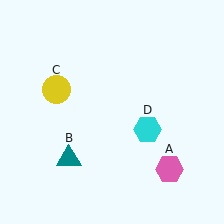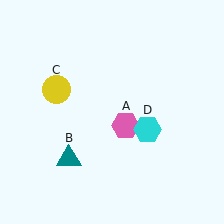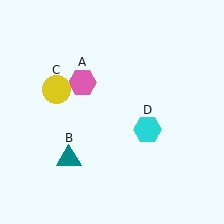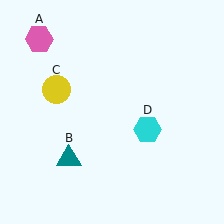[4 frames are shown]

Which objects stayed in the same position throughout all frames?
Teal triangle (object B) and yellow circle (object C) and cyan hexagon (object D) remained stationary.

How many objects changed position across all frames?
1 object changed position: pink hexagon (object A).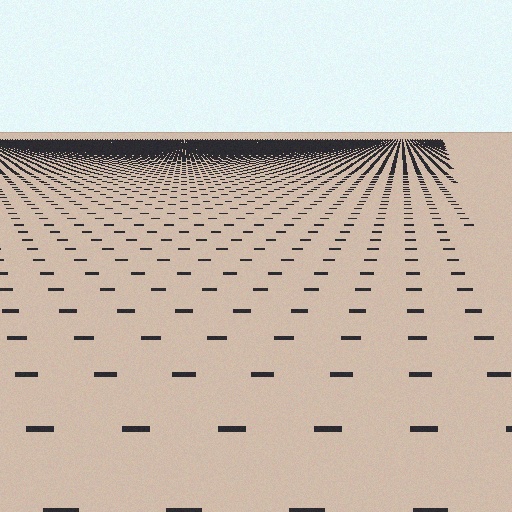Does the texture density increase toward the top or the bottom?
Density increases toward the top.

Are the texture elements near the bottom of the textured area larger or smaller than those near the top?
Larger. Near the bottom, elements are closer to the viewer and appear at a bigger on-screen size.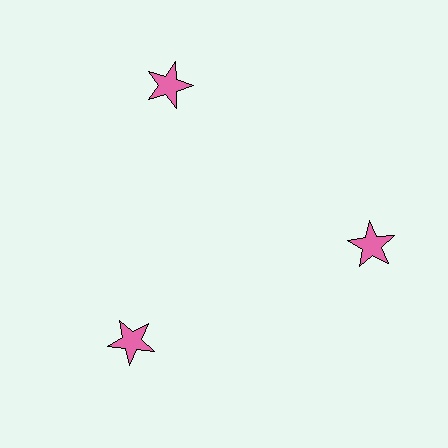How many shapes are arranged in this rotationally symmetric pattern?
There are 3 shapes, arranged in 3 groups of 1.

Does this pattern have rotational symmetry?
Yes, this pattern has 3-fold rotational symmetry. It looks the same after rotating 120 degrees around the center.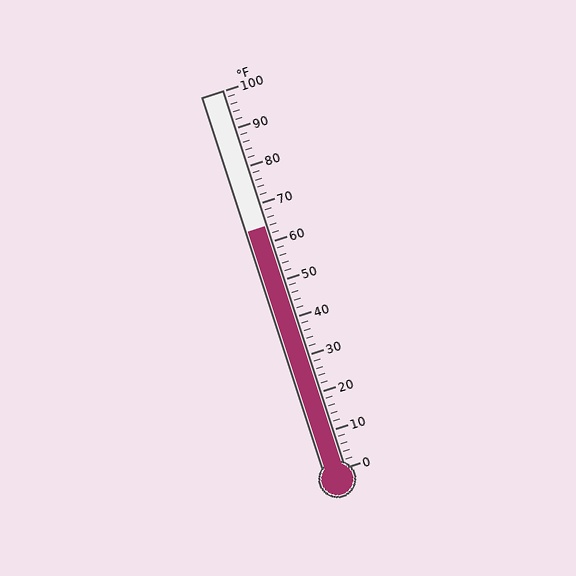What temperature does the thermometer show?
The thermometer shows approximately 64°F.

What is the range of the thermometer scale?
The thermometer scale ranges from 0°F to 100°F.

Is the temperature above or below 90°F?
The temperature is below 90°F.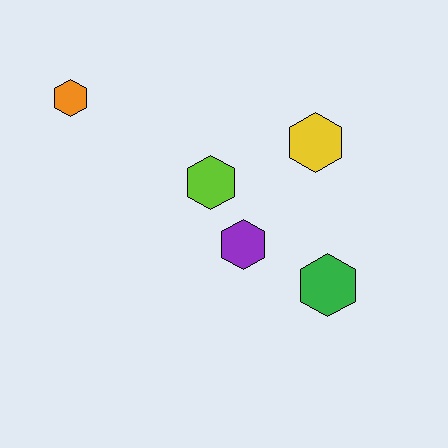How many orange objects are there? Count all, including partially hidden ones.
There is 1 orange object.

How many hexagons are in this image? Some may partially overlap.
There are 5 hexagons.